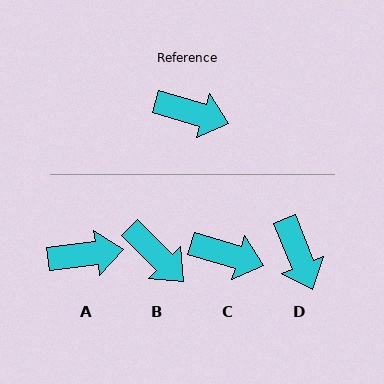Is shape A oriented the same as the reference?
No, it is off by about 24 degrees.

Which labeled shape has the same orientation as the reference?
C.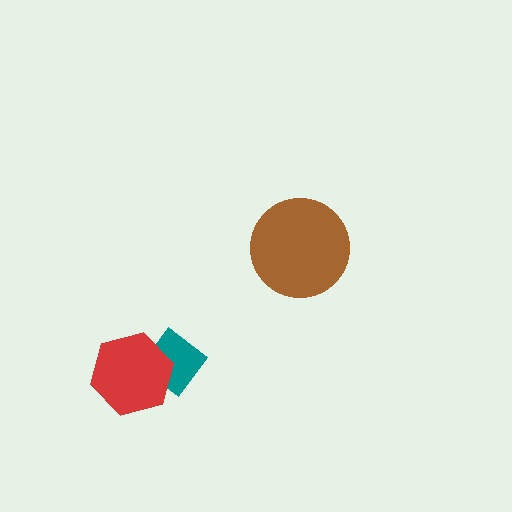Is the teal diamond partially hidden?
Yes, it is partially covered by another shape.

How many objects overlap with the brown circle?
0 objects overlap with the brown circle.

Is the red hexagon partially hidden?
No, no other shape covers it.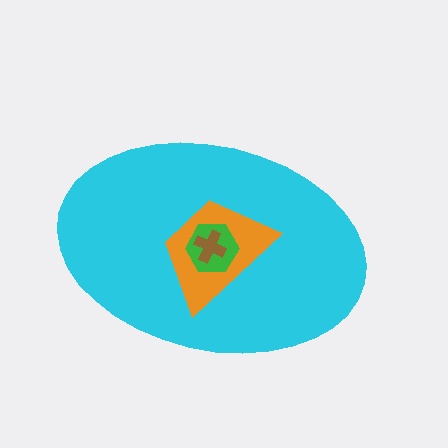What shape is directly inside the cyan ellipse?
The orange trapezoid.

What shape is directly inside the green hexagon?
The brown cross.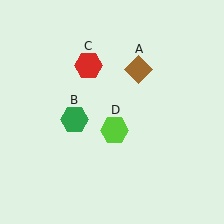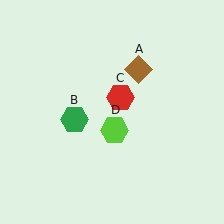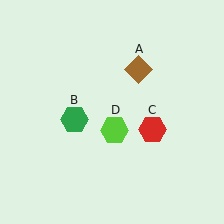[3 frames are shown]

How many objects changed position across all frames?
1 object changed position: red hexagon (object C).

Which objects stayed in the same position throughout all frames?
Brown diamond (object A) and green hexagon (object B) and lime hexagon (object D) remained stationary.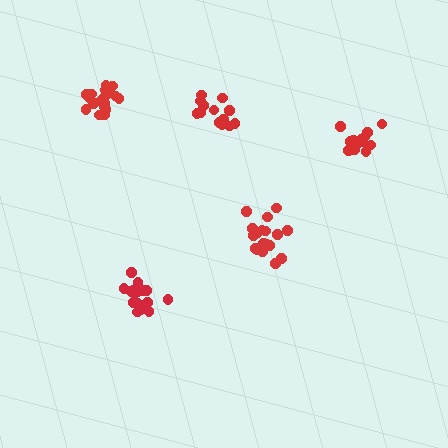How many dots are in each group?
Group 1: 14 dots, Group 2: 14 dots, Group 3: 19 dots, Group 4: 16 dots, Group 5: 18 dots (81 total).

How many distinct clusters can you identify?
There are 5 distinct clusters.